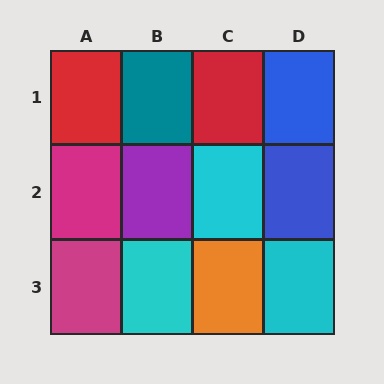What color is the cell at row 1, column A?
Red.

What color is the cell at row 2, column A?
Magenta.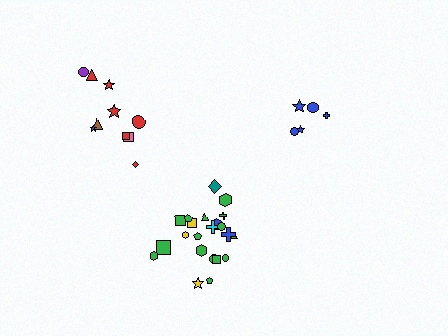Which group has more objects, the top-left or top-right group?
The top-left group.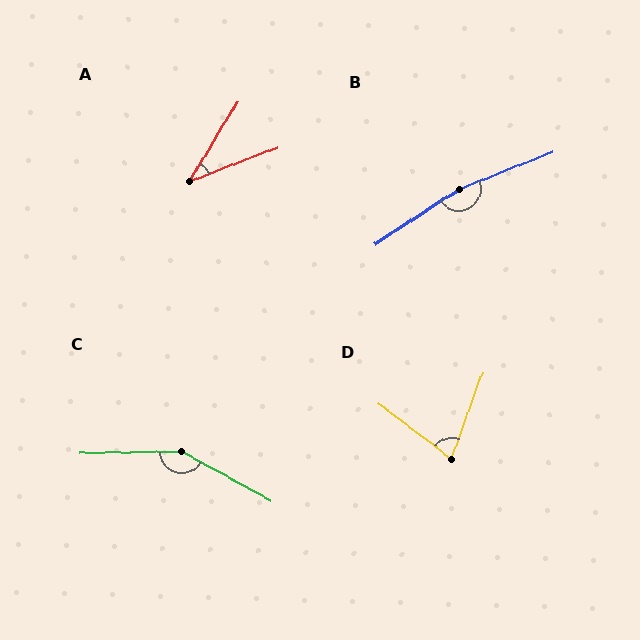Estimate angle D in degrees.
Approximately 73 degrees.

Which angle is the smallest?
A, at approximately 38 degrees.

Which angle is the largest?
B, at approximately 168 degrees.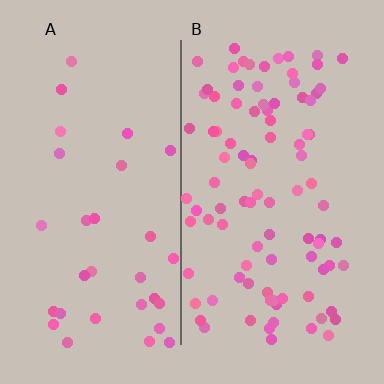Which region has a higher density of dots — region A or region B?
B (the right).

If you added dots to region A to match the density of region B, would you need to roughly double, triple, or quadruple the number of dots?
Approximately triple.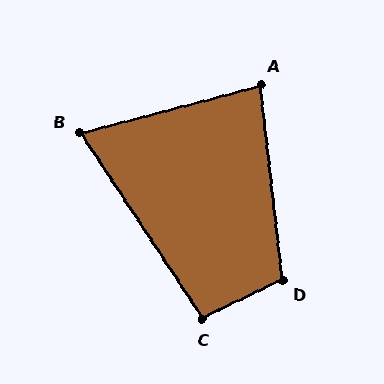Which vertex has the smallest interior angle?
B, at approximately 71 degrees.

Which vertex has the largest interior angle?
D, at approximately 109 degrees.